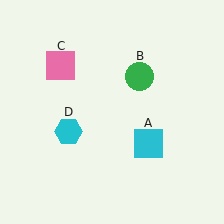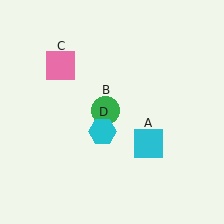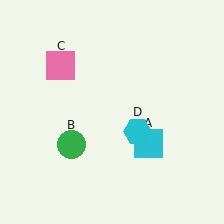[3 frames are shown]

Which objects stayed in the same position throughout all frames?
Cyan square (object A) and pink square (object C) remained stationary.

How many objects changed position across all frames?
2 objects changed position: green circle (object B), cyan hexagon (object D).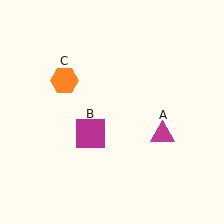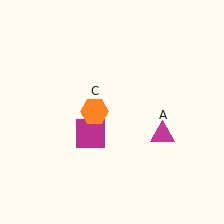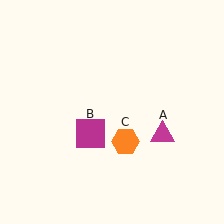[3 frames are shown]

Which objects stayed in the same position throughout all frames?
Magenta triangle (object A) and magenta square (object B) remained stationary.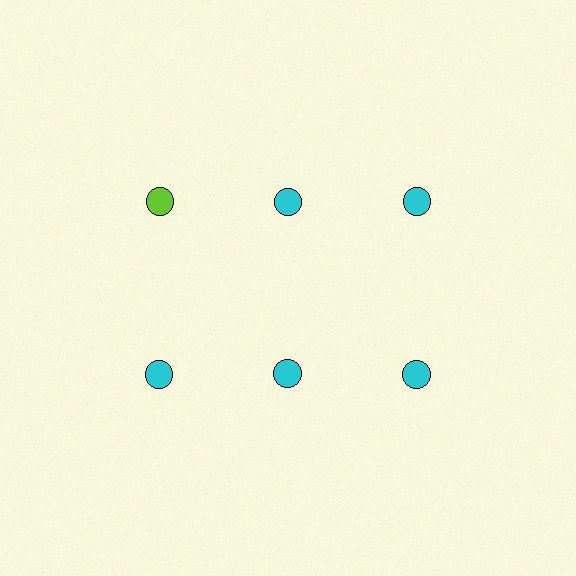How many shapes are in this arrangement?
There are 6 shapes arranged in a grid pattern.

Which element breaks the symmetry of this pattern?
The lime circle in the top row, leftmost column breaks the symmetry. All other shapes are cyan circles.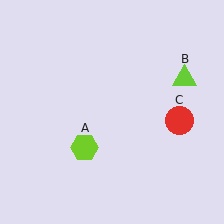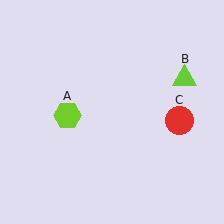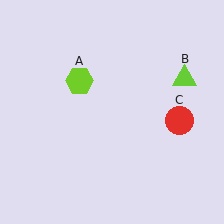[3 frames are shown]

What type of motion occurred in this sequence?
The lime hexagon (object A) rotated clockwise around the center of the scene.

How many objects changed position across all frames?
1 object changed position: lime hexagon (object A).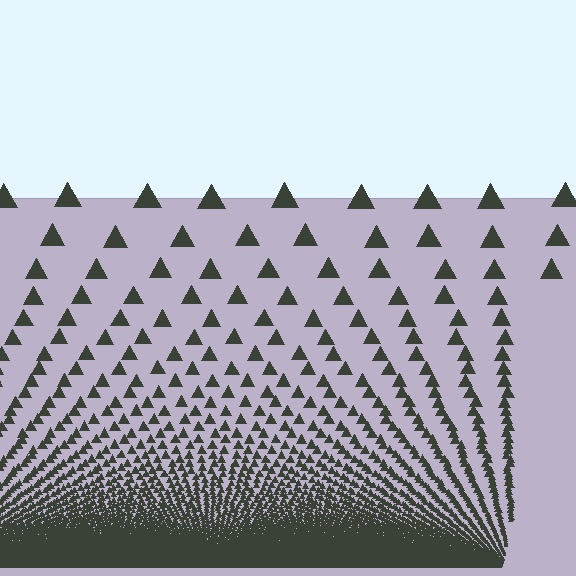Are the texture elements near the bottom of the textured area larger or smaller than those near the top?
Smaller. The gradient is inverted — elements near the bottom are smaller and denser.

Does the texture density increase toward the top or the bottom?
Density increases toward the bottom.